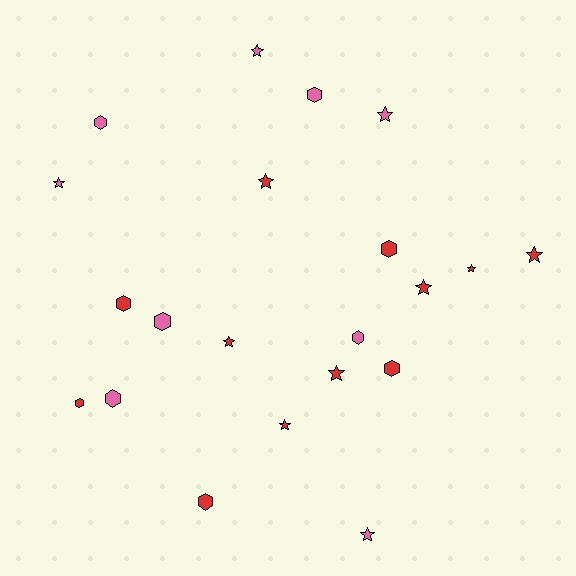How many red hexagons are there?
There are 5 red hexagons.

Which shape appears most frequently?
Star, with 11 objects.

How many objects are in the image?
There are 21 objects.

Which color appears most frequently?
Red, with 12 objects.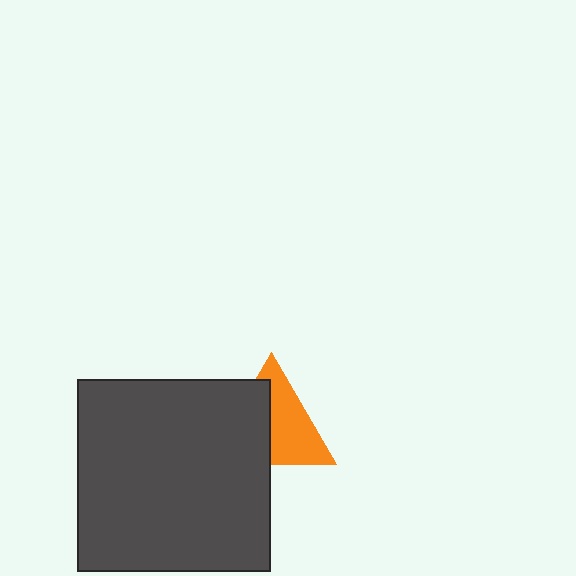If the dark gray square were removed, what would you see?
You would see the complete orange triangle.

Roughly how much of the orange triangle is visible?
About half of it is visible (roughly 53%).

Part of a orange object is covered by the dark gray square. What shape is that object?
It is a triangle.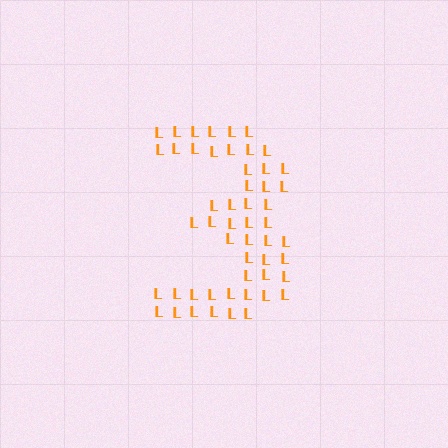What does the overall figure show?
The overall figure shows the digit 3.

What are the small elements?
The small elements are letter L's.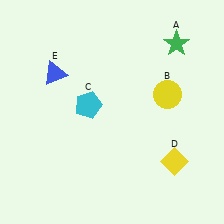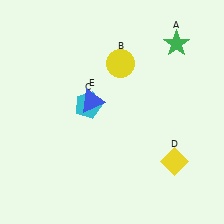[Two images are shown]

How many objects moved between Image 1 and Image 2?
2 objects moved between the two images.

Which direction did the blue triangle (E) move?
The blue triangle (E) moved right.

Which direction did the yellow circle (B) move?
The yellow circle (B) moved left.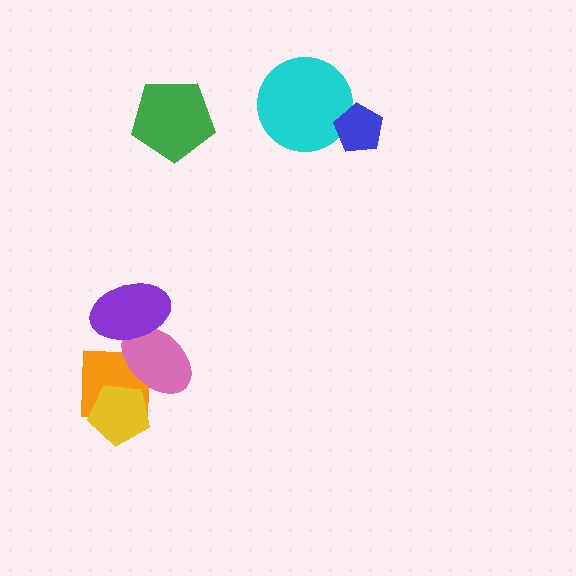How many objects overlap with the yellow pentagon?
2 objects overlap with the yellow pentagon.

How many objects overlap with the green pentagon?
0 objects overlap with the green pentagon.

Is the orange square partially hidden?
Yes, it is partially covered by another shape.